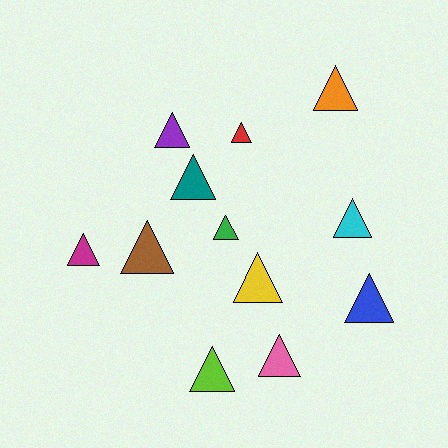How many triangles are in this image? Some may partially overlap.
There are 12 triangles.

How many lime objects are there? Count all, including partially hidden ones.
There is 1 lime object.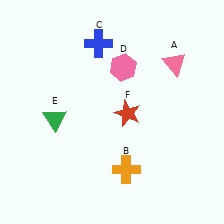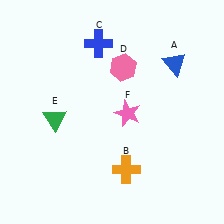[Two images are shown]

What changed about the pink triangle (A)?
In Image 1, A is pink. In Image 2, it changed to blue.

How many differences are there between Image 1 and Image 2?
There are 2 differences between the two images.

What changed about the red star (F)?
In Image 1, F is red. In Image 2, it changed to pink.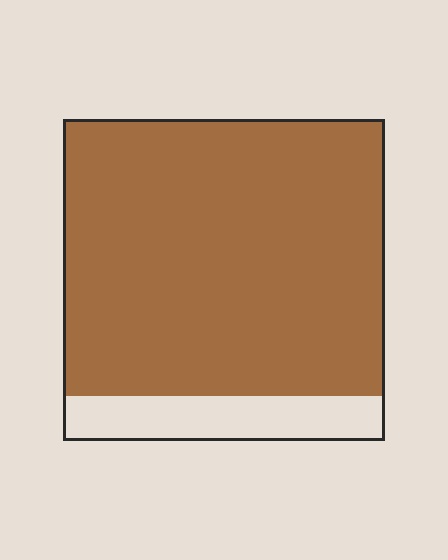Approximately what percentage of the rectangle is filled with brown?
Approximately 85%.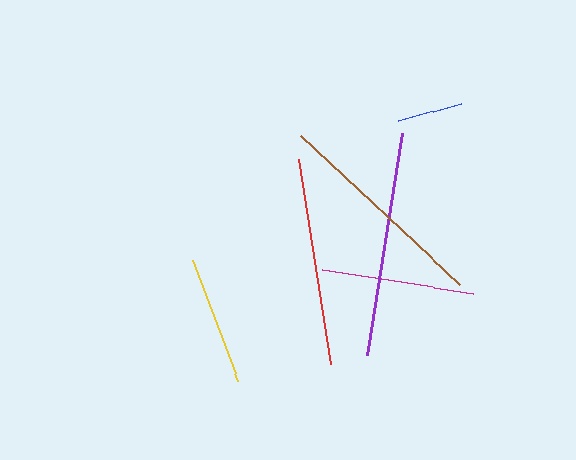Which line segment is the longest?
The purple line is the longest at approximately 225 pixels.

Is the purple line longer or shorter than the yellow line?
The purple line is longer than the yellow line.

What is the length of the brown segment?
The brown segment is approximately 217 pixels long.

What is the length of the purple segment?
The purple segment is approximately 225 pixels long.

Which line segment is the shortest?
The blue line is the shortest at approximately 66 pixels.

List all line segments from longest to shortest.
From longest to shortest: purple, brown, red, magenta, yellow, blue.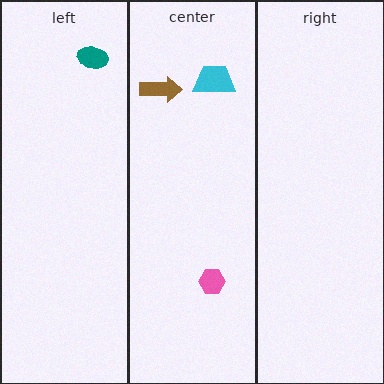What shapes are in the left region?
The teal ellipse.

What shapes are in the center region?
The pink hexagon, the cyan trapezoid, the brown arrow.